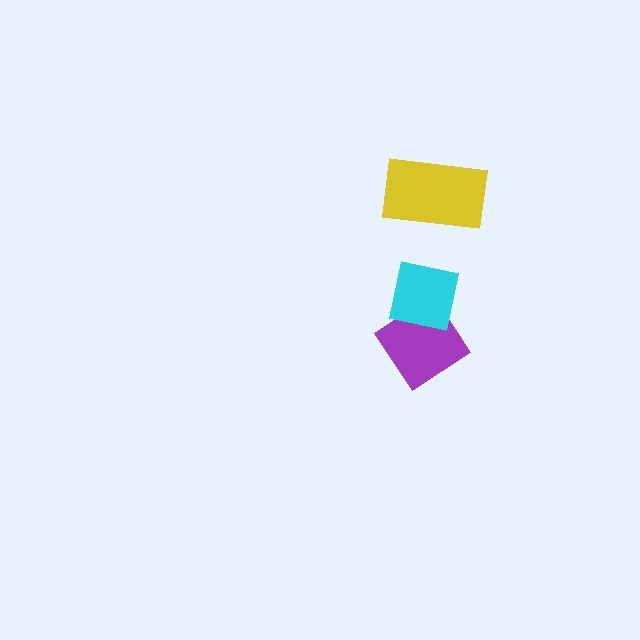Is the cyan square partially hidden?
No, no other shape covers it.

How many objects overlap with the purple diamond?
1 object overlaps with the purple diamond.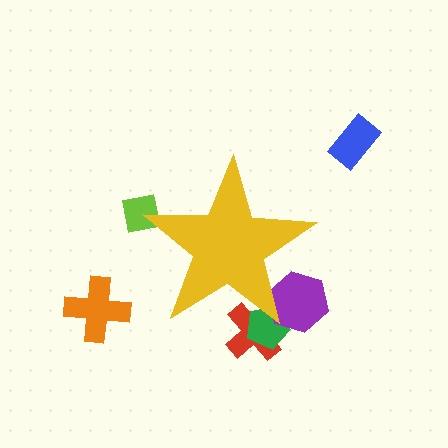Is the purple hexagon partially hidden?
Yes, the purple hexagon is partially hidden behind the yellow star.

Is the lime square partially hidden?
Yes, the lime square is partially hidden behind the yellow star.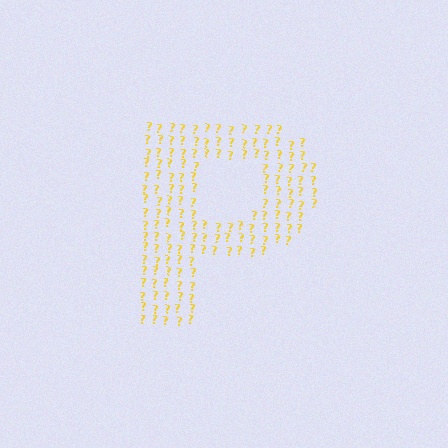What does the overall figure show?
The overall figure shows the letter P.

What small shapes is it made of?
It is made of small question marks.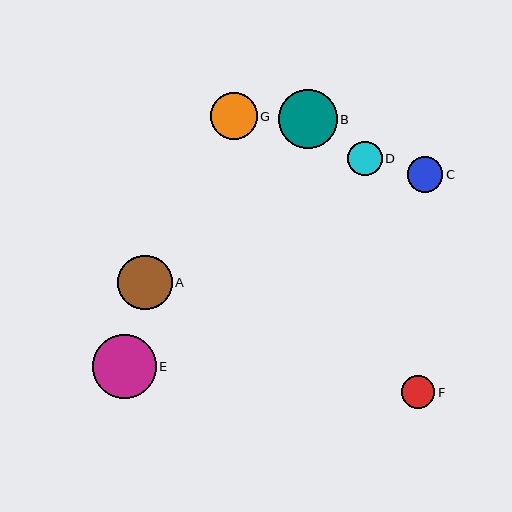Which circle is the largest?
Circle E is the largest with a size of approximately 64 pixels.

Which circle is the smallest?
Circle F is the smallest with a size of approximately 33 pixels.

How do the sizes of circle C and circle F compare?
Circle C and circle F are approximately the same size.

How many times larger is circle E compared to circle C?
Circle E is approximately 1.8 times the size of circle C.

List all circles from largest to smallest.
From largest to smallest: E, B, A, G, C, D, F.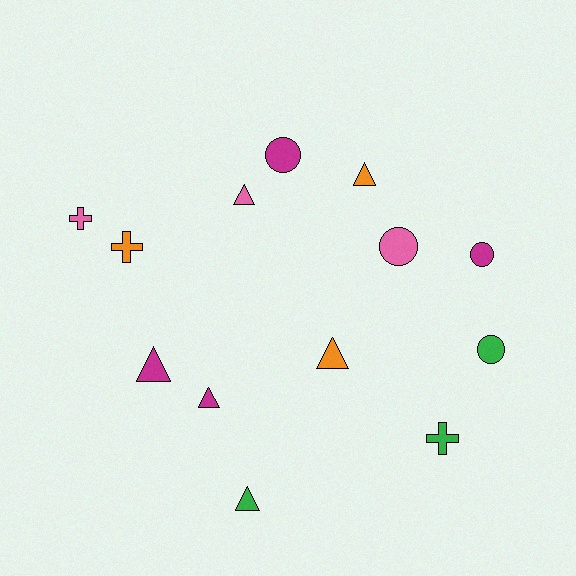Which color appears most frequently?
Magenta, with 4 objects.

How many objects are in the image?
There are 13 objects.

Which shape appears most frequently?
Triangle, with 6 objects.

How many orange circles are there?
There are no orange circles.